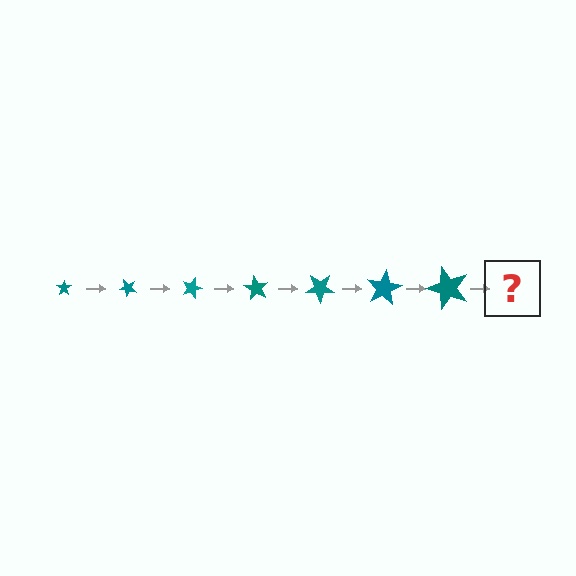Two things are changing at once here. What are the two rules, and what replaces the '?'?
The two rules are that the star grows larger each step and it rotates 45 degrees each step. The '?' should be a star, larger than the previous one and rotated 315 degrees from the start.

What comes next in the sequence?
The next element should be a star, larger than the previous one and rotated 315 degrees from the start.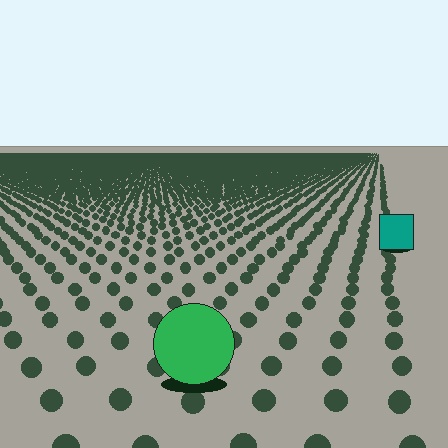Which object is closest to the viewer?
The green circle is closest. The texture marks near it are larger and more spread out.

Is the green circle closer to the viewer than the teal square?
Yes. The green circle is closer — you can tell from the texture gradient: the ground texture is coarser near it.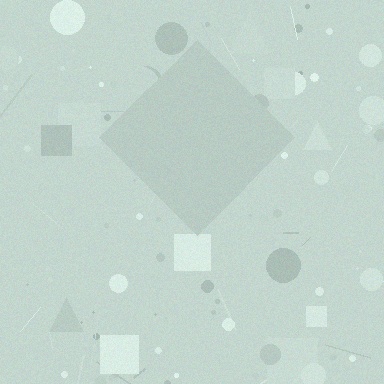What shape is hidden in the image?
A diamond is hidden in the image.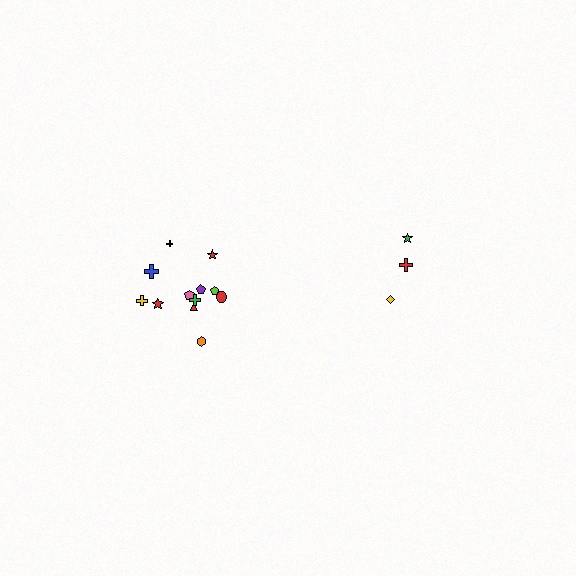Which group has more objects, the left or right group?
The left group.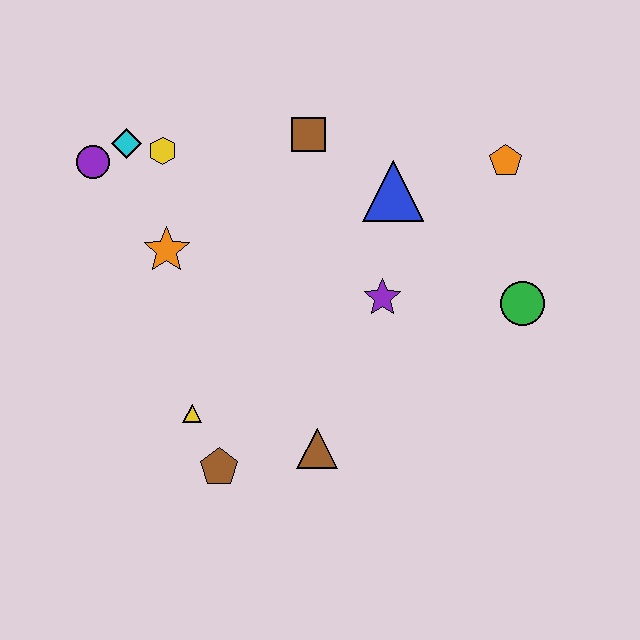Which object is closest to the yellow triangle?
The brown pentagon is closest to the yellow triangle.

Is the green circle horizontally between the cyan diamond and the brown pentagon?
No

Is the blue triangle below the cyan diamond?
Yes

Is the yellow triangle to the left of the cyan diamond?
No